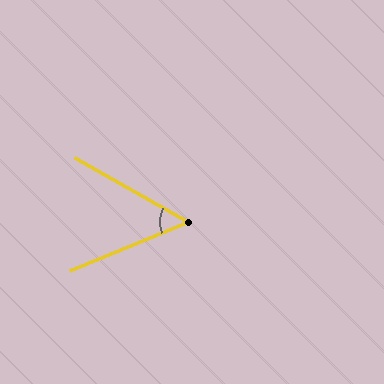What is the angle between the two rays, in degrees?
Approximately 52 degrees.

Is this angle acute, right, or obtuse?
It is acute.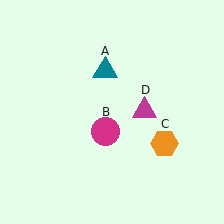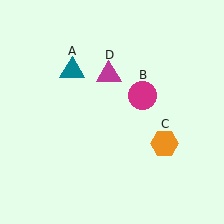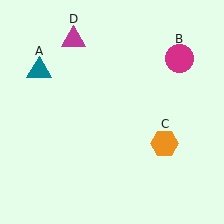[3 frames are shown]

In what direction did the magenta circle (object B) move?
The magenta circle (object B) moved up and to the right.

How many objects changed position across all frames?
3 objects changed position: teal triangle (object A), magenta circle (object B), magenta triangle (object D).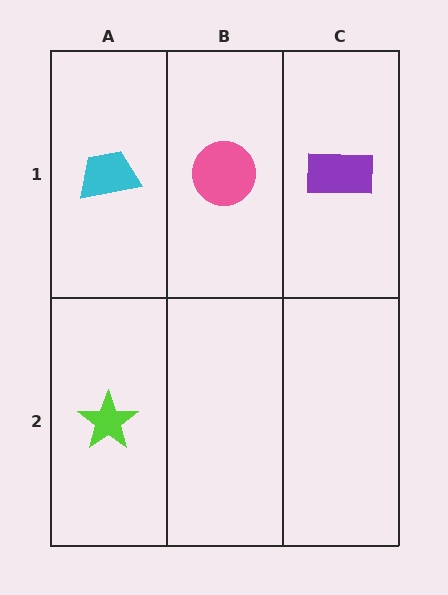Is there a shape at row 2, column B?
No, that cell is empty.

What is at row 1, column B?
A pink circle.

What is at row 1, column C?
A purple rectangle.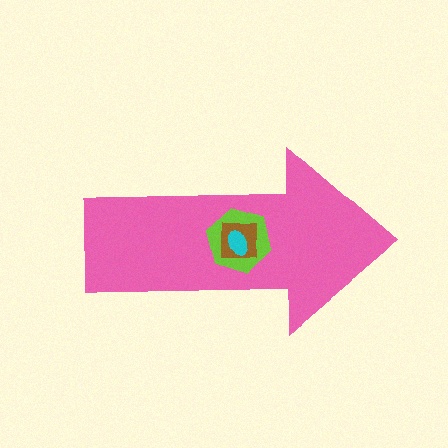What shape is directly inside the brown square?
The cyan ellipse.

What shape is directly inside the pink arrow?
The lime hexagon.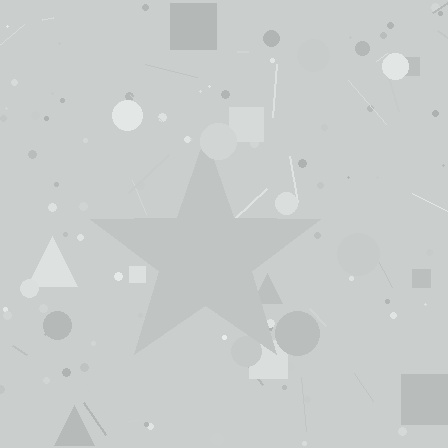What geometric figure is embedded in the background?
A star is embedded in the background.